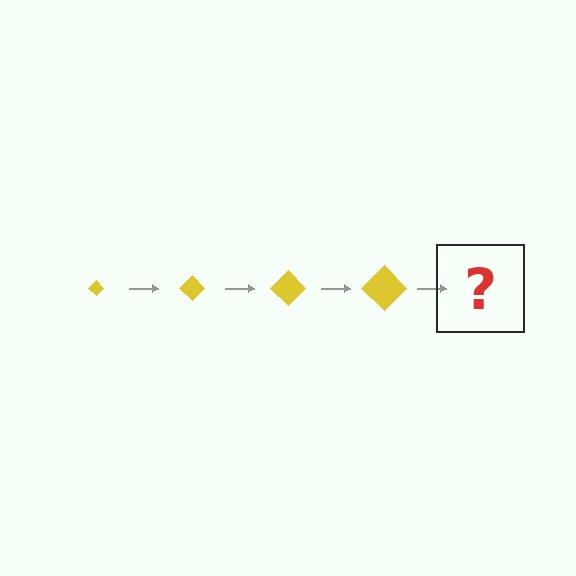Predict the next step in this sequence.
The next step is a yellow diamond, larger than the previous one.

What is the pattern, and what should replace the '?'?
The pattern is that the diamond gets progressively larger each step. The '?' should be a yellow diamond, larger than the previous one.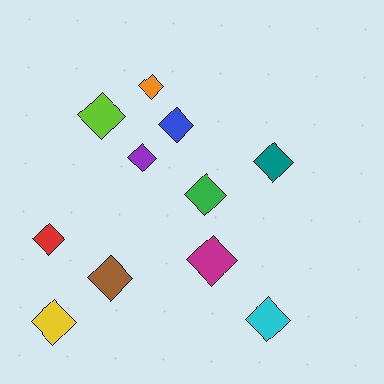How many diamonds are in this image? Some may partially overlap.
There are 11 diamonds.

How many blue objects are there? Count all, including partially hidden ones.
There is 1 blue object.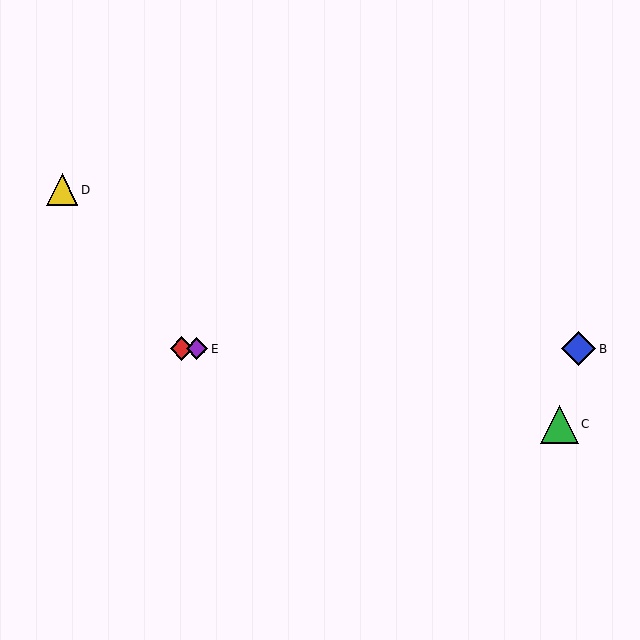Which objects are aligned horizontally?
Objects A, B, E are aligned horizontally.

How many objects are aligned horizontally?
3 objects (A, B, E) are aligned horizontally.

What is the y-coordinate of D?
Object D is at y≈190.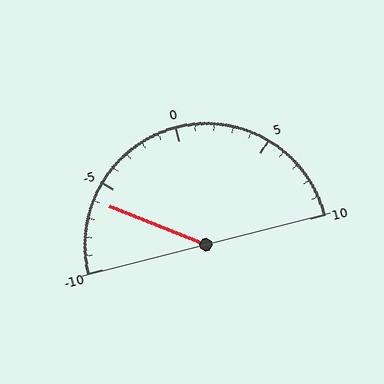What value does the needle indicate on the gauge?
The needle indicates approximately -6.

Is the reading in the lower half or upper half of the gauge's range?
The reading is in the lower half of the range (-10 to 10).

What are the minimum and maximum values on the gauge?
The gauge ranges from -10 to 10.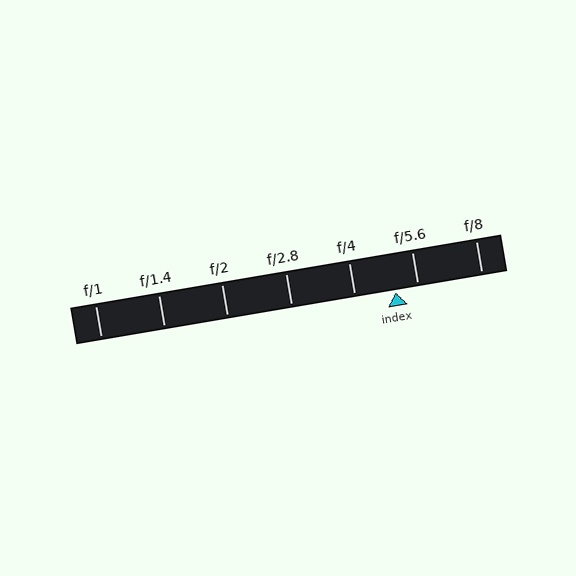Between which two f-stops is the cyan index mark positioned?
The index mark is between f/4 and f/5.6.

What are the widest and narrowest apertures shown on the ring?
The widest aperture shown is f/1 and the narrowest is f/8.